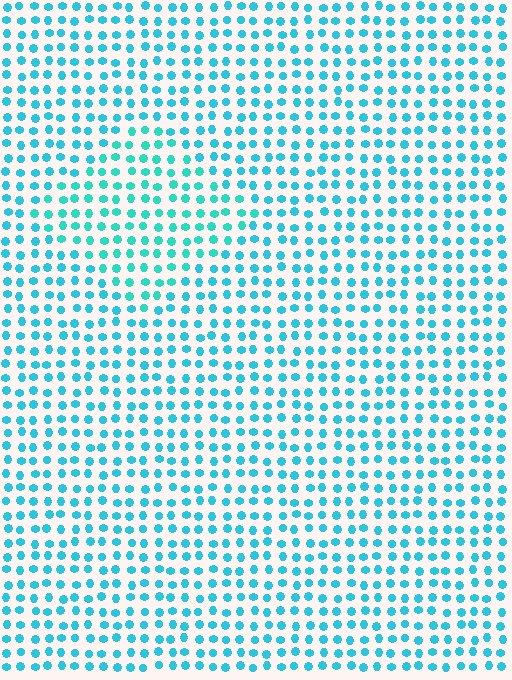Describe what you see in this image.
The image is filled with small cyan elements in a uniform arrangement. A diamond-shaped region is visible where the elements are tinted to a slightly different hue, forming a subtle color boundary.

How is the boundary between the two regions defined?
The boundary is defined purely by a slight shift in hue (about 18 degrees). Spacing, size, and orientation are identical on both sides.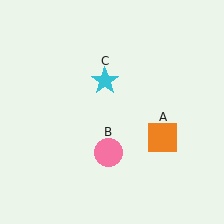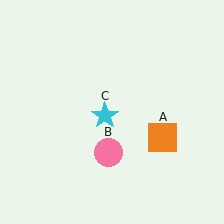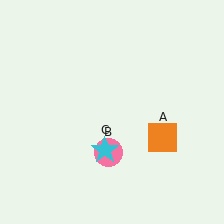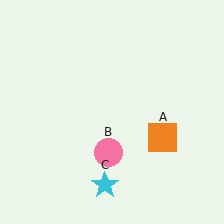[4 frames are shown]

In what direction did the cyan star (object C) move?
The cyan star (object C) moved down.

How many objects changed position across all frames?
1 object changed position: cyan star (object C).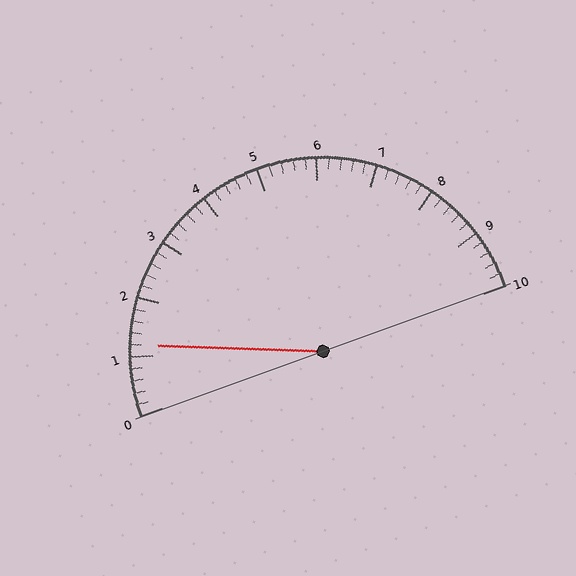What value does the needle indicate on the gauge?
The needle indicates approximately 1.2.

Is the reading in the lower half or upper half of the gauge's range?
The reading is in the lower half of the range (0 to 10).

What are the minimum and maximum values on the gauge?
The gauge ranges from 0 to 10.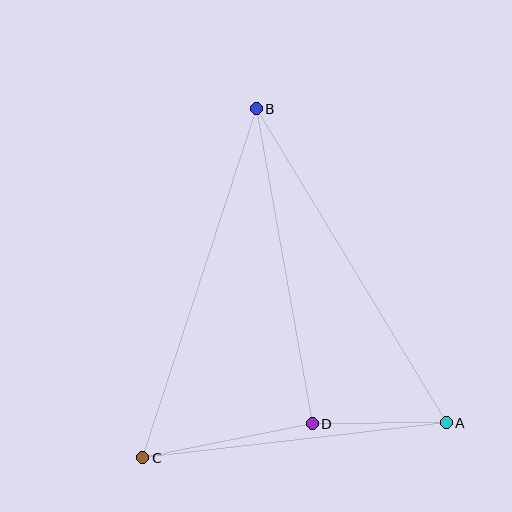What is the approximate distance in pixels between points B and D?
The distance between B and D is approximately 320 pixels.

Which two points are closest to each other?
Points A and D are closest to each other.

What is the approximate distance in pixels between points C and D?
The distance between C and D is approximately 173 pixels.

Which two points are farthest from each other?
Points B and C are farthest from each other.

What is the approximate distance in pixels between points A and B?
The distance between A and B is approximately 367 pixels.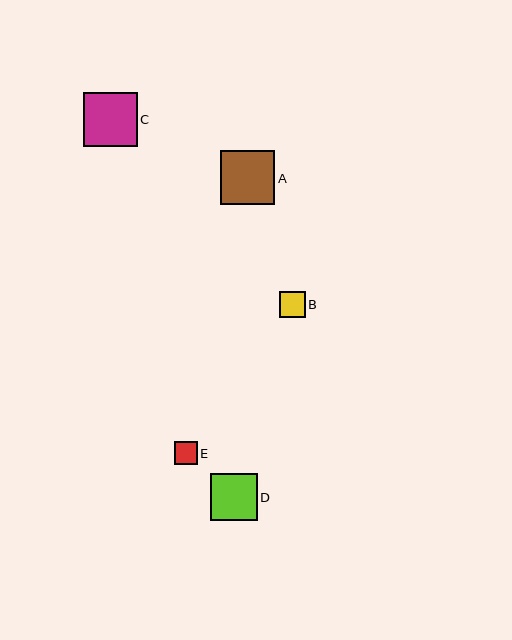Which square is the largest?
Square A is the largest with a size of approximately 54 pixels.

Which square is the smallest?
Square E is the smallest with a size of approximately 23 pixels.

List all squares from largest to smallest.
From largest to smallest: A, C, D, B, E.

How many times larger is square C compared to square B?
Square C is approximately 2.1 times the size of square B.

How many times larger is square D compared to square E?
Square D is approximately 2.1 times the size of square E.